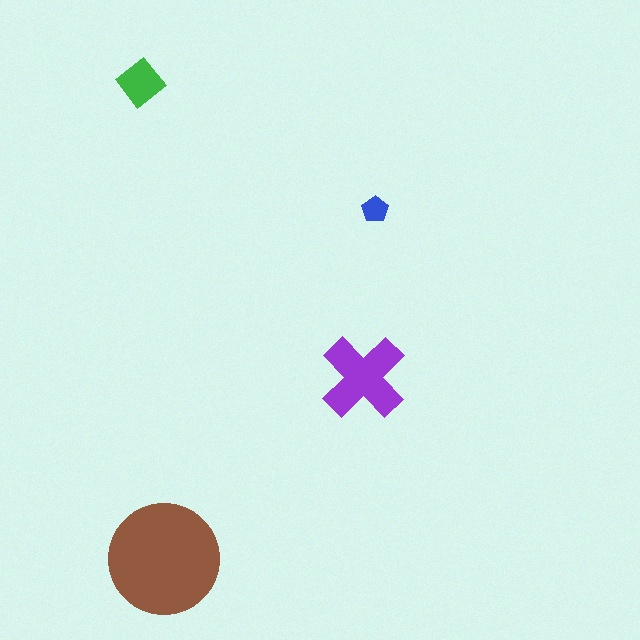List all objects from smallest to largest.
The blue pentagon, the green diamond, the purple cross, the brown circle.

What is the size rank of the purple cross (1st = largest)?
2nd.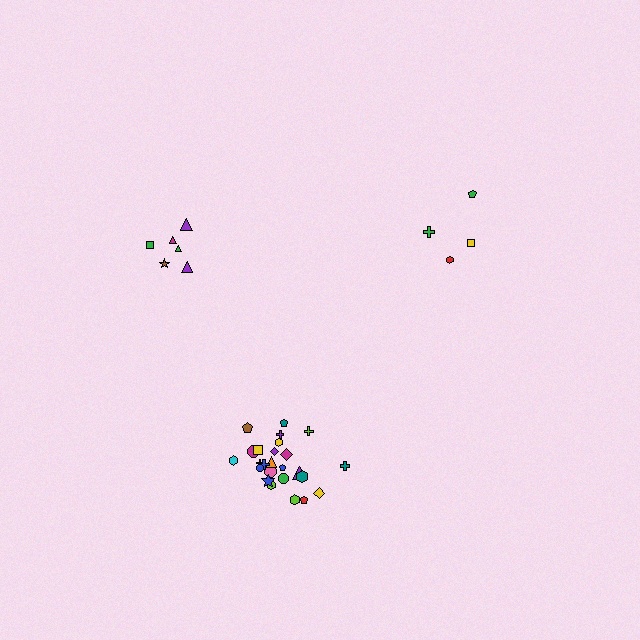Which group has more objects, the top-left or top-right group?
The top-left group.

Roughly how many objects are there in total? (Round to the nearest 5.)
Roughly 35 objects in total.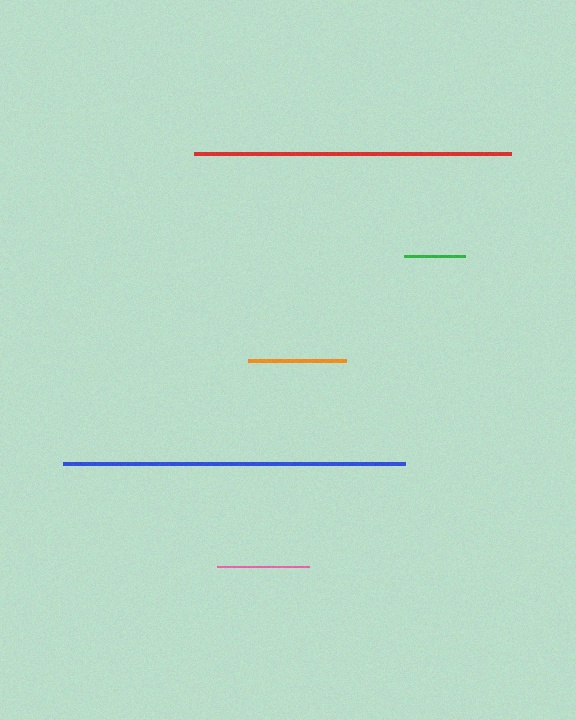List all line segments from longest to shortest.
From longest to shortest: blue, red, orange, pink, green.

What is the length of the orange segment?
The orange segment is approximately 98 pixels long.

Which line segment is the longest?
The blue line is the longest at approximately 342 pixels.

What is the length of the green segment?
The green segment is approximately 60 pixels long.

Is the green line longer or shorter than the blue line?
The blue line is longer than the green line.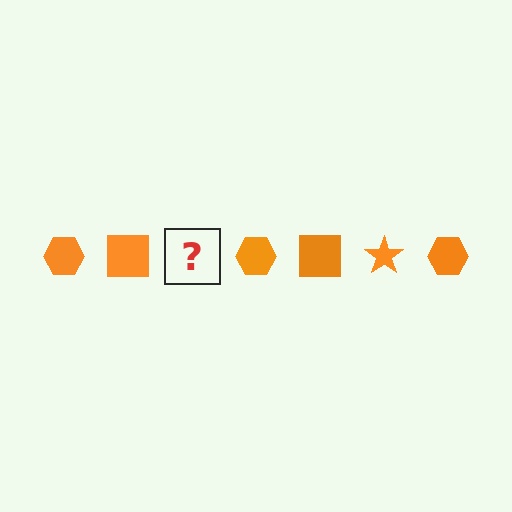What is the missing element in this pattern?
The missing element is an orange star.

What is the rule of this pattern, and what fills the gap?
The rule is that the pattern cycles through hexagon, square, star shapes in orange. The gap should be filled with an orange star.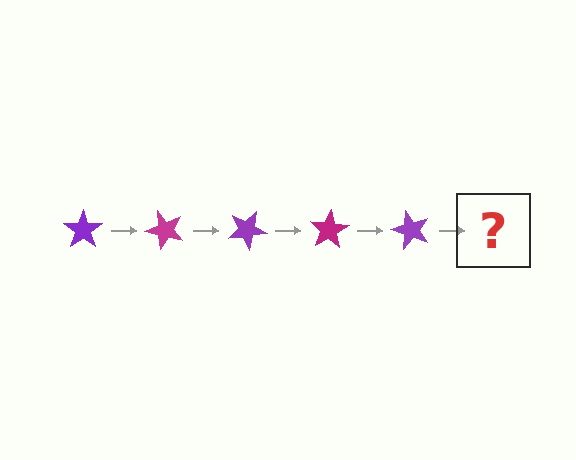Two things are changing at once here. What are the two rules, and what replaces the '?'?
The two rules are that it rotates 50 degrees each step and the color cycles through purple and magenta. The '?' should be a magenta star, rotated 250 degrees from the start.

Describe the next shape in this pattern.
It should be a magenta star, rotated 250 degrees from the start.